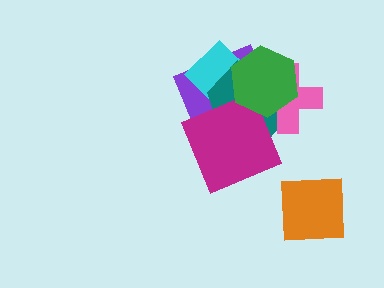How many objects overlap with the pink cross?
3 objects overlap with the pink cross.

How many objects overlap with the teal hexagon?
5 objects overlap with the teal hexagon.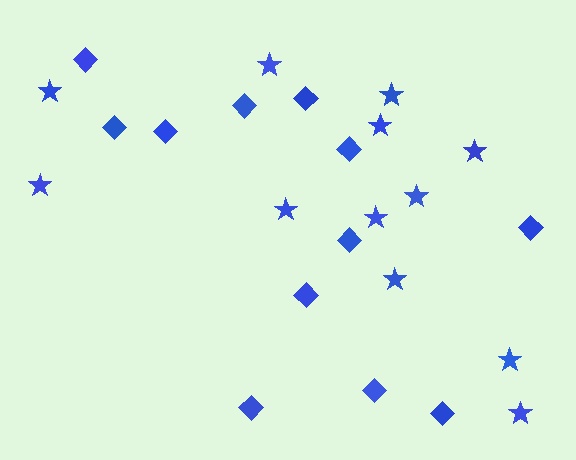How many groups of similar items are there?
There are 2 groups: one group of diamonds (12) and one group of stars (12).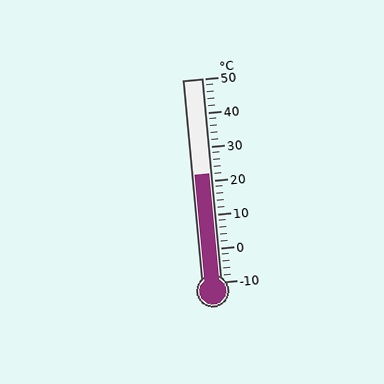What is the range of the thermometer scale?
The thermometer scale ranges from -10°C to 50°C.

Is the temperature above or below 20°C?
The temperature is above 20°C.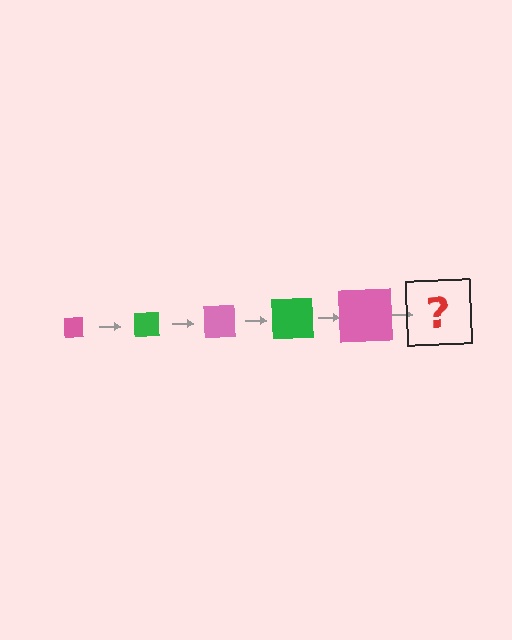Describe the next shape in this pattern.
It should be a green square, larger than the previous one.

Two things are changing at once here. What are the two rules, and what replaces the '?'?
The two rules are that the square grows larger each step and the color cycles through pink and green. The '?' should be a green square, larger than the previous one.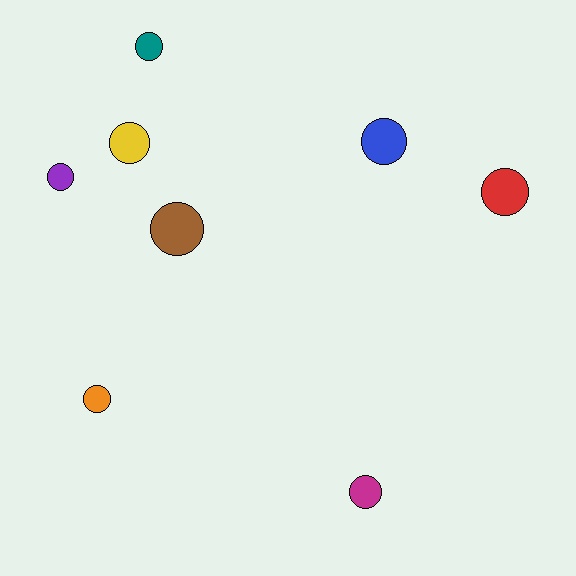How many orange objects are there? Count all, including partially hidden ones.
There is 1 orange object.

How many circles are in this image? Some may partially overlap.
There are 8 circles.